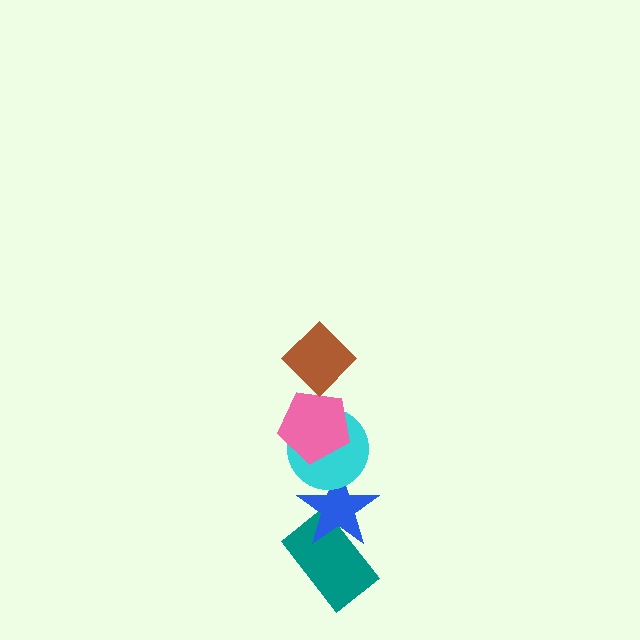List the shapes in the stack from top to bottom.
From top to bottom: the brown diamond, the pink pentagon, the cyan circle, the blue star, the teal rectangle.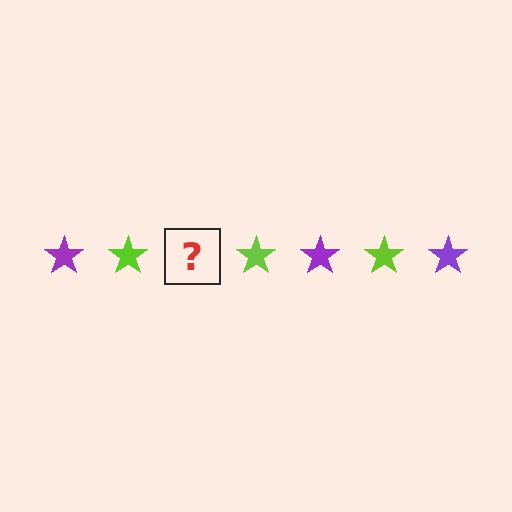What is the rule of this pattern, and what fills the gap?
The rule is that the pattern cycles through purple, lime stars. The gap should be filled with a purple star.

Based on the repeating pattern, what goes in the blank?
The blank should be a purple star.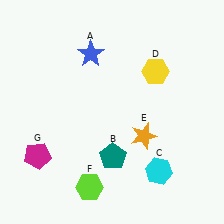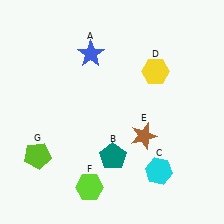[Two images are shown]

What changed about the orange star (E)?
In Image 1, E is orange. In Image 2, it changed to brown.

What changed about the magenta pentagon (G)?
In Image 1, G is magenta. In Image 2, it changed to lime.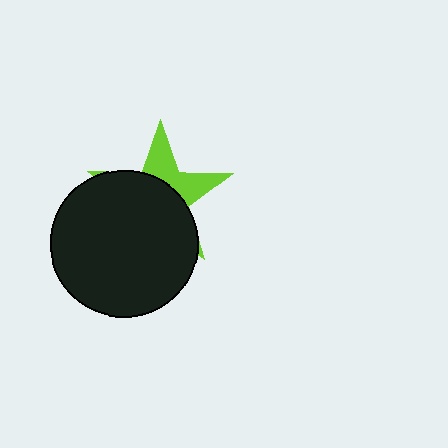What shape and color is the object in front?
The object in front is a black circle.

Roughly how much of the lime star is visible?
A small part of it is visible (roughly 34%).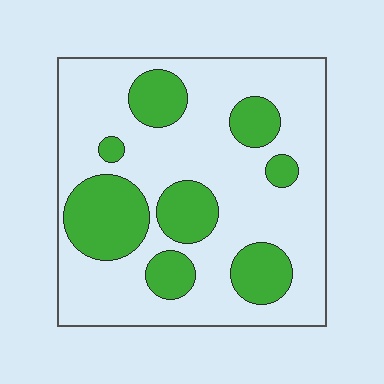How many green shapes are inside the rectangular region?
8.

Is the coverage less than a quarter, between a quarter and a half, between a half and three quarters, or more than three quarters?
Between a quarter and a half.